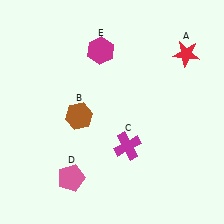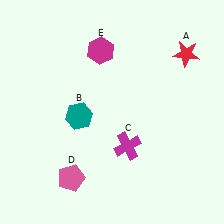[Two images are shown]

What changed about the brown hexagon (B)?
In Image 1, B is brown. In Image 2, it changed to teal.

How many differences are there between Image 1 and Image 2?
There is 1 difference between the two images.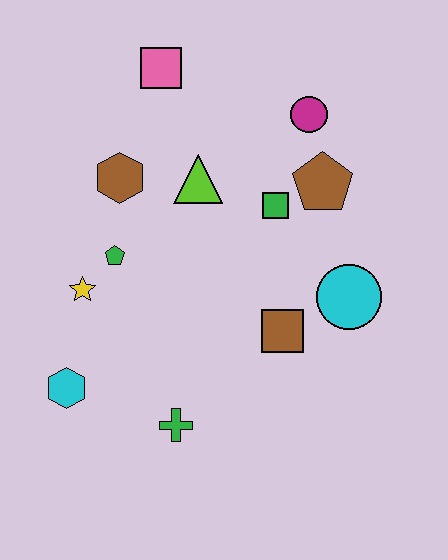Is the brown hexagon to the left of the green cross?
Yes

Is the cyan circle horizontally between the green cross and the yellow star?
No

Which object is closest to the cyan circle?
The brown square is closest to the cyan circle.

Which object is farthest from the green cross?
The pink square is farthest from the green cross.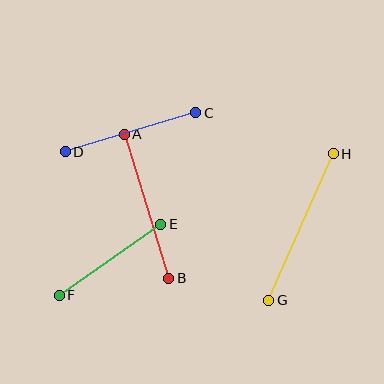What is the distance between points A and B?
The distance is approximately 151 pixels.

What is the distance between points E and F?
The distance is approximately 124 pixels.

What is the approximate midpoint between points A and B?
The midpoint is at approximately (146, 206) pixels.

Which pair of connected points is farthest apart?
Points G and H are farthest apart.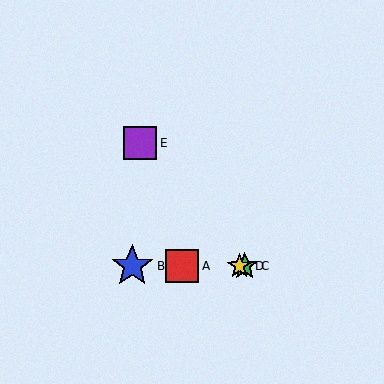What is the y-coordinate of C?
Object C is at y≈266.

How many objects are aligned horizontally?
4 objects (A, B, C, D) are aligned horizontally.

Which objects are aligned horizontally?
Objects A, B, C, D are aligned horizontally.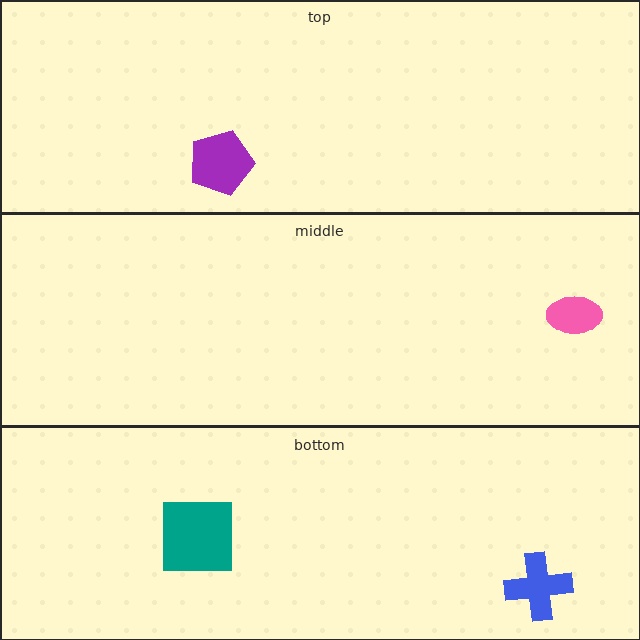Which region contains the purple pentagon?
The top region.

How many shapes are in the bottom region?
2.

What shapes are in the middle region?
The pink ellipse.